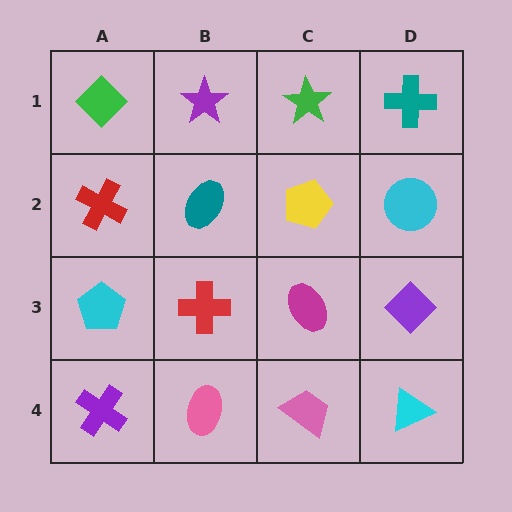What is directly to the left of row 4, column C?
A pink ellipse.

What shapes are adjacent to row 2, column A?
A green diamond (row 1, column A), a cyan pentagon (row 3, column A), a teal ellipse (row 2, column B).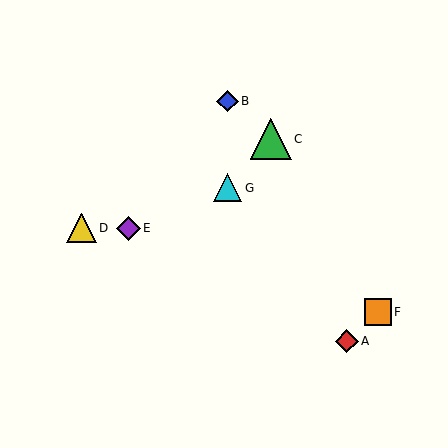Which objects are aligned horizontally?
Objects D, E are aligned horizontally.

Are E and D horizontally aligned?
Yes, both are at y≈228.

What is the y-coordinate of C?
Object C is at y≈139.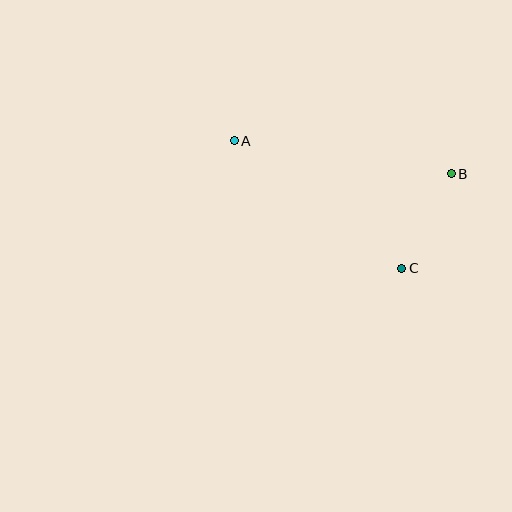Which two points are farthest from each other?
Points A and B are farthest from each other.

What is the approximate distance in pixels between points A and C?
The distance between A and C is approximately 211 pixels.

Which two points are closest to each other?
Points B and C are closest to each other.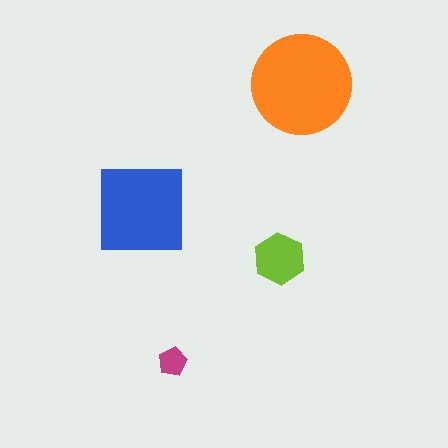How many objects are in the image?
There are 4 objects in the image.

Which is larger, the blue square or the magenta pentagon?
The blue square.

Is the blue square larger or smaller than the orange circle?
Smaller.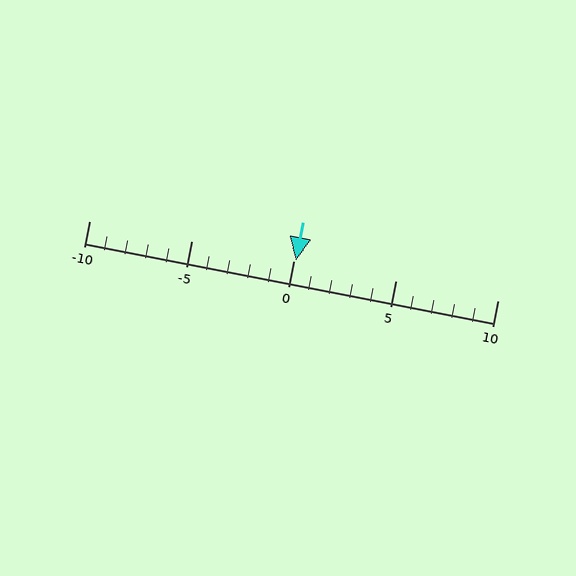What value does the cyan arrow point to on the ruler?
The cyan arrow points to approximately 0.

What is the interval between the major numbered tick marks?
The major tick marks are spaced 5 units apart.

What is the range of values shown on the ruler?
The ruler shows values from -10 to 10.